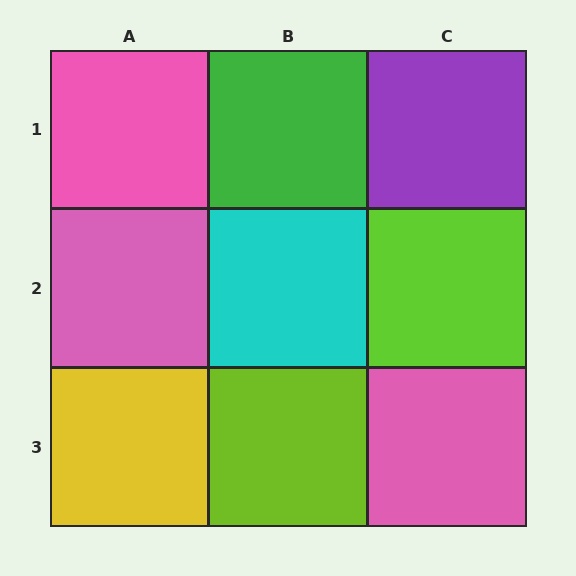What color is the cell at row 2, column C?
Lime.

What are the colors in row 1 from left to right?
Pink, green, purple.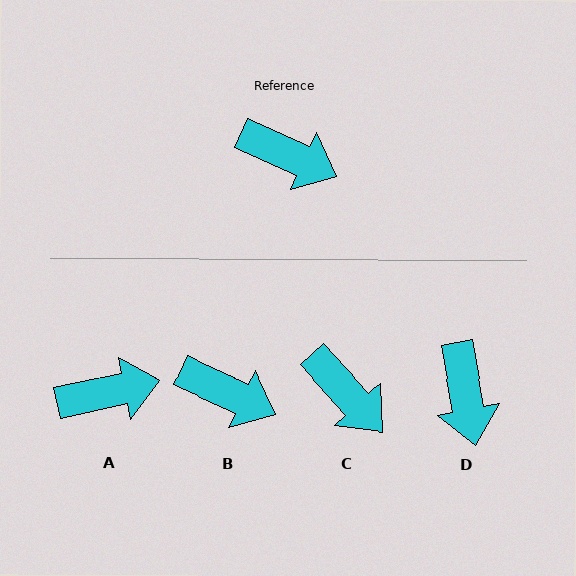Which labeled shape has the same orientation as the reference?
B.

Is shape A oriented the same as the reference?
No, it is off by about 36 degrees.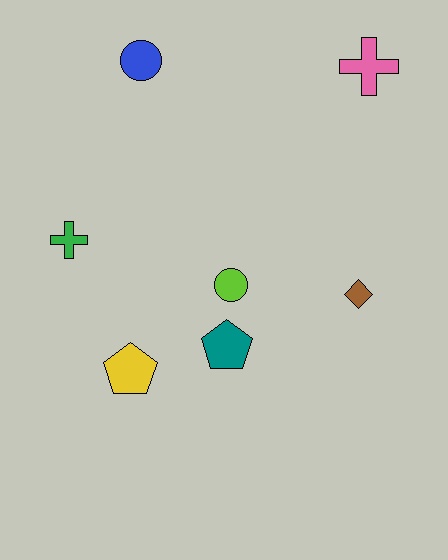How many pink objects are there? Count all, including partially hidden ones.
There is 1 pink object.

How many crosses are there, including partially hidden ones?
There are 2 crosses.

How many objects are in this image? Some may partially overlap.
There are 7 objects.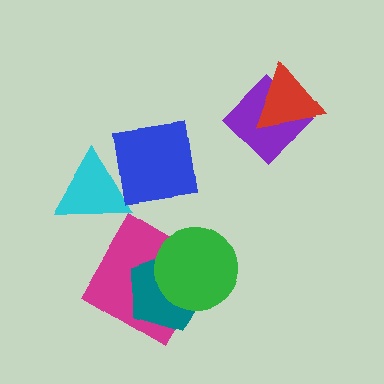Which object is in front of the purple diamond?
The red triangle is in front of the purple diamond.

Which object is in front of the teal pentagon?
The green circle is in front of the teal pentagon.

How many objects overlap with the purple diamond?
1 object overlaps with the purple diamond.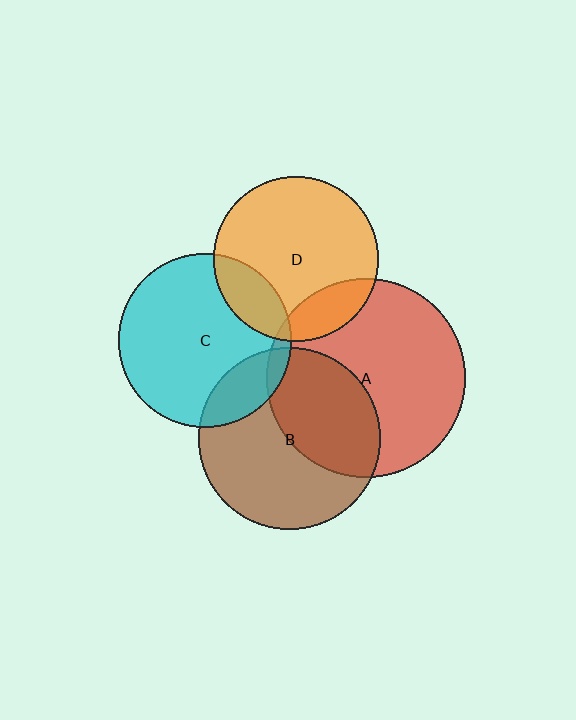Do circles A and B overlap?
Yes.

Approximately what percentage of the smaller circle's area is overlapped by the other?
Approximately 40%.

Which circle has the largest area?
Circle A (red).